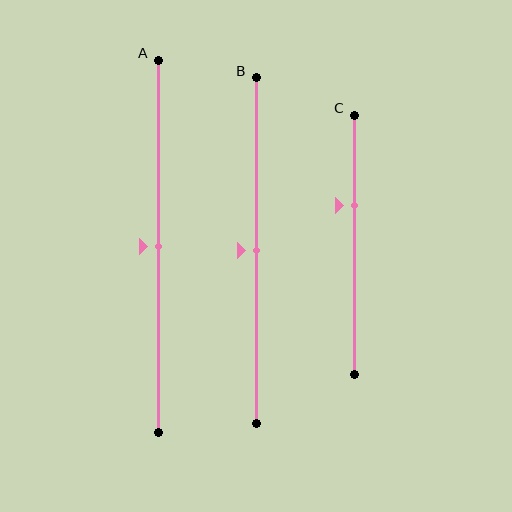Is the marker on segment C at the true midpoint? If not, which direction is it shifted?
No, the marker on segment C is shifted upward by about 15% of the segment length.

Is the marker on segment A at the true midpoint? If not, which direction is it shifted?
Yes, the marker on segment A is at the true midpoint.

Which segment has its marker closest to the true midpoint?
Segment A has its marker closest to the true midpoint.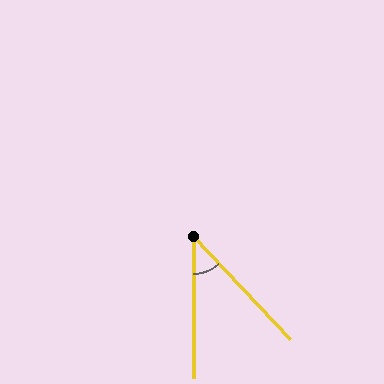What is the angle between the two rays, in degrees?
Approximately 43 degrees.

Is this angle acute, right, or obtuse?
It is acute.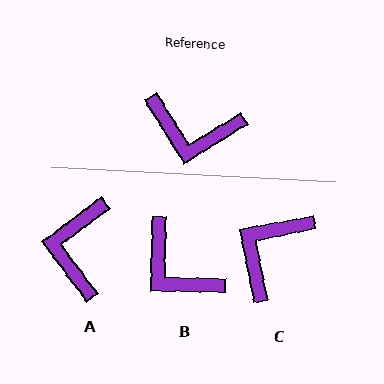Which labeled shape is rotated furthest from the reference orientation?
C, about 111 degrees away.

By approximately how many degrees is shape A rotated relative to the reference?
Approximately 85 degrees clockwise.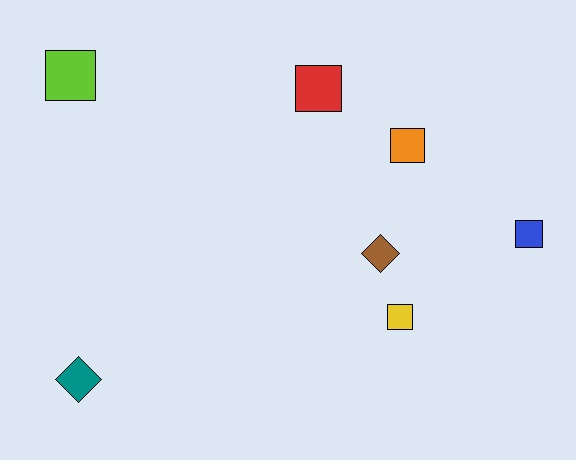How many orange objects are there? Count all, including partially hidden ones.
There is 1 orange object.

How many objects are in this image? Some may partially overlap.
There are 7 objects.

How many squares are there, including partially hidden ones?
There are 5 squares.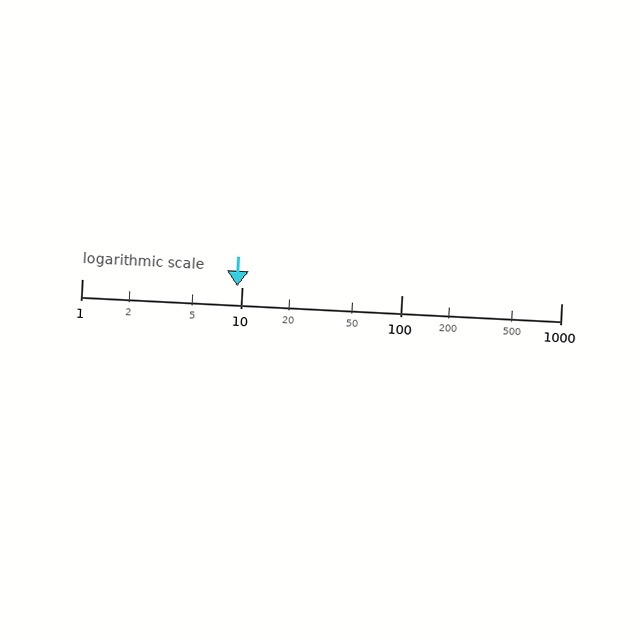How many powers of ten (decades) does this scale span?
The scale spans 3 decades, from 1 to 1000.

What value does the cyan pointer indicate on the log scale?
The pointer indicates approximately 9.4.